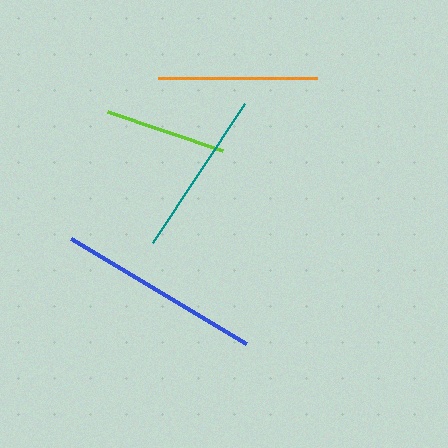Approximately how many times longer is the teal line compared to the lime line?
The teal line is approximately 1.4 times the length of the lime line.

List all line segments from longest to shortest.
From longest to shortest: blue, teal, orange, lime.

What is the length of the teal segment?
The teal segment is approximately 167 pixels long.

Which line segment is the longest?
The blue line is the longest at approximately 203 pixels.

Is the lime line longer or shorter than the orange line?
The orange line is longer than the lime line.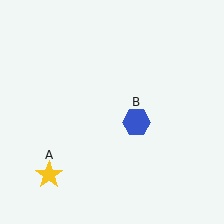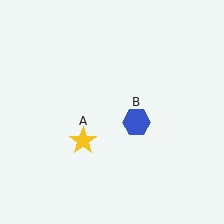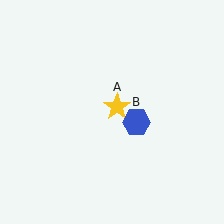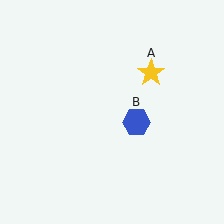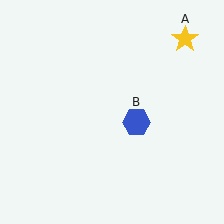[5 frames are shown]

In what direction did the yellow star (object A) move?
The yellow star (object A) moved up and to the right.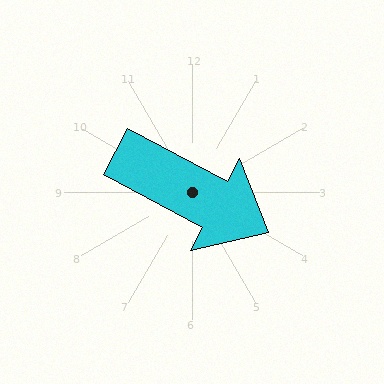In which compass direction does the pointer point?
Southeast.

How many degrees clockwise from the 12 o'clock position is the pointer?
Approximately 118 degrees.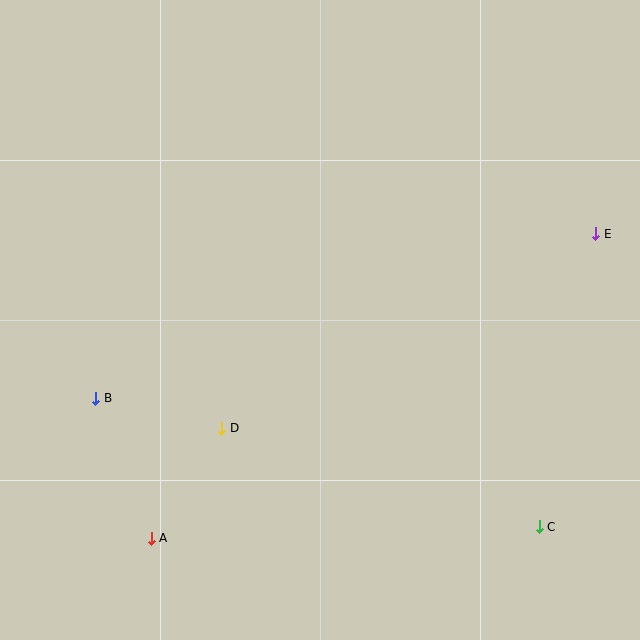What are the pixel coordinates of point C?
Point C is at (539, 527).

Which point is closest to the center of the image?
Point D at (222, 428) is closest to the center.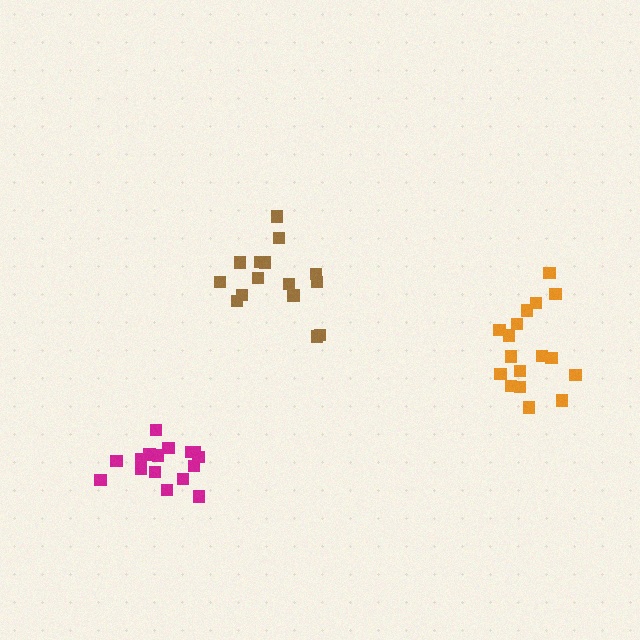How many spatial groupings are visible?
There are 3 spatial groupings.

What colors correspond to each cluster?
The clusters are colored: brown, magenta, orange.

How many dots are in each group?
Group 1: 15 dots, Group 2: 16 dots, Group 3: 17 dots (48 total).